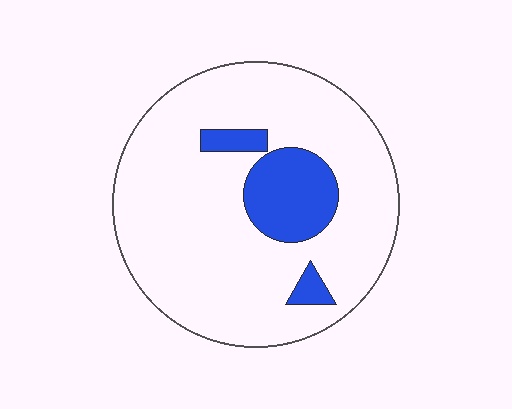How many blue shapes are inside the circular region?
3.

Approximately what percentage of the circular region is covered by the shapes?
Approximately 15%.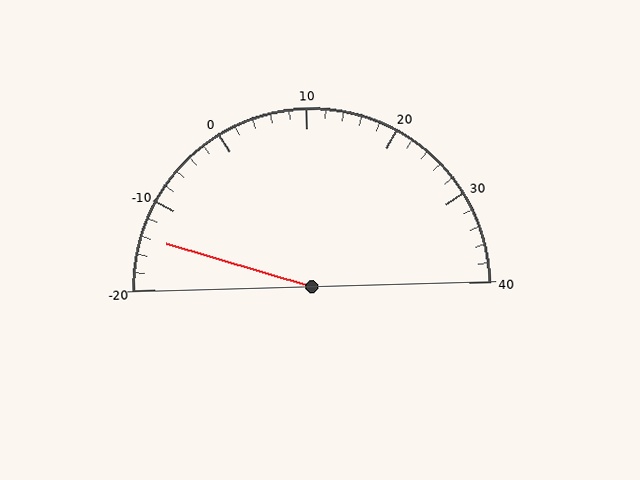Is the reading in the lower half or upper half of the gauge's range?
The reading is in the lower half of the range (-20 to 40).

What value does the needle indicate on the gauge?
The needle indicates approximately -14.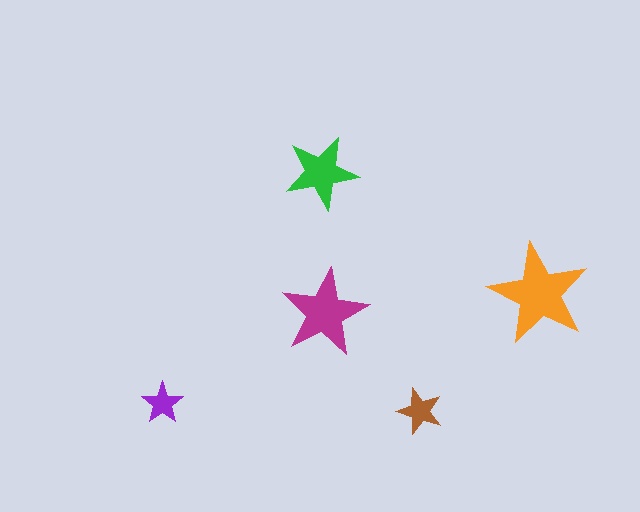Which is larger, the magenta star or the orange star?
The orange one.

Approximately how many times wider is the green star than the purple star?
About 2 times wider.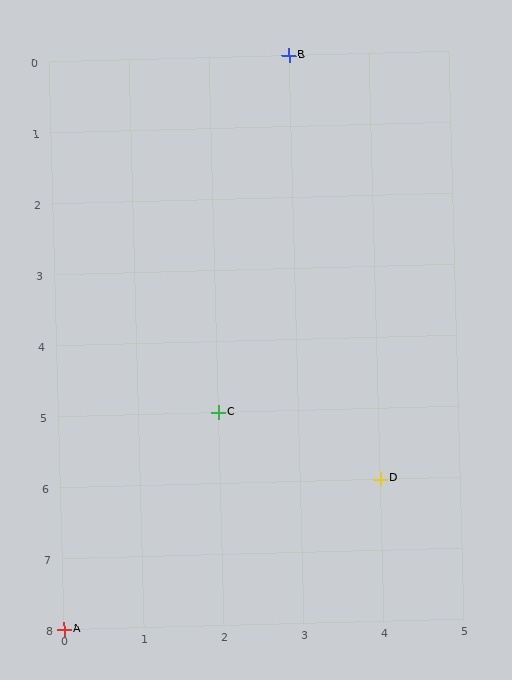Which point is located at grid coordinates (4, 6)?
Point D is at (4, 6).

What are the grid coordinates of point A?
Point A is at grid coordinates (0, 8).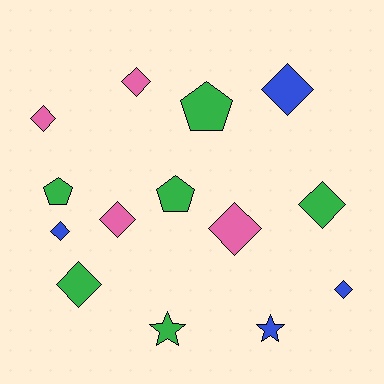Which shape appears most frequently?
Diamond, with 9 objects.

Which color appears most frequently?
Green, with 6 objects.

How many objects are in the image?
There are 14 objects.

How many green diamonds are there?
There are 2 green diamonds.